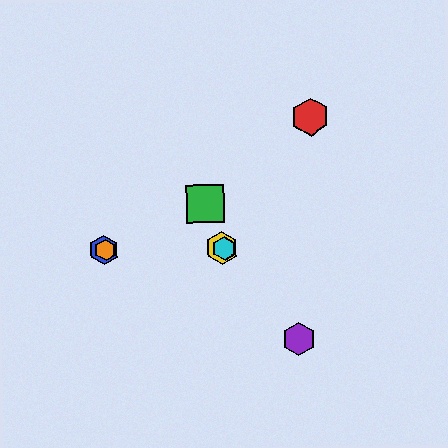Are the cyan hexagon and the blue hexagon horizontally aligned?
Yes, both are at y≈248.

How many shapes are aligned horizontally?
4 shapes (the blue hexagon, the yellow hexagon, the orange hexagon, the cyan hexagon) are aligned horizontally.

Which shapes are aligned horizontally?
The blue hexagon, the yellow hexagon, the orange hexagon, the cyan hexagon are aligned horizontally.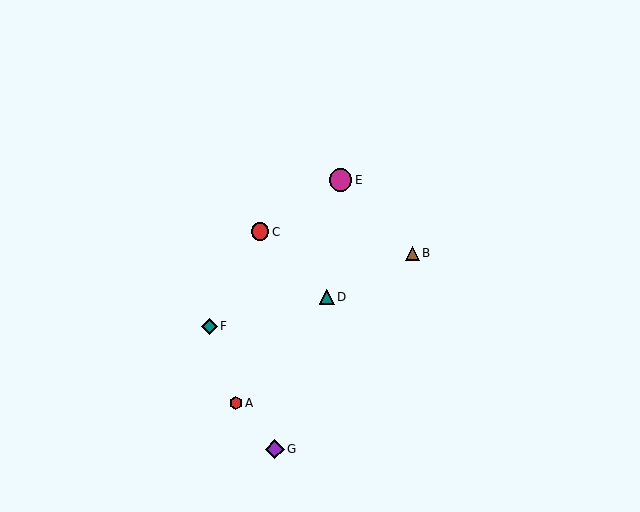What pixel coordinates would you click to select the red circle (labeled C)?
Click at (260, 232) to select the red circle C.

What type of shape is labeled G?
Shape G is a purple diamond.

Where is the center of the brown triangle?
The center of the brown triangle is at (413, 253).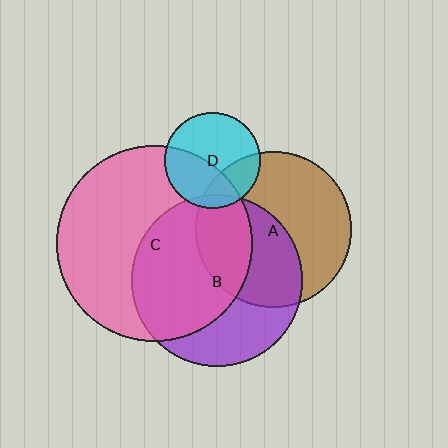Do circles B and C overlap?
Yes.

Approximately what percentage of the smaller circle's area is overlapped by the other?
Approximately 60%.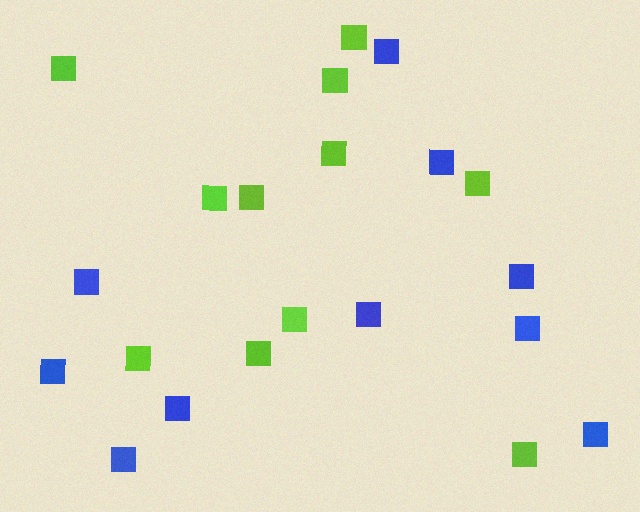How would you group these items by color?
There are 2 groups: one group of blue squares (10) and one group of lime squares (11).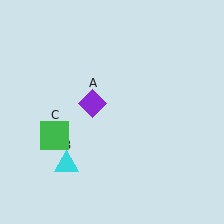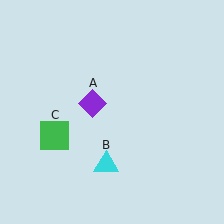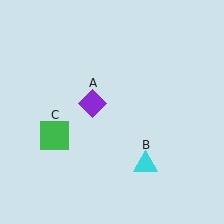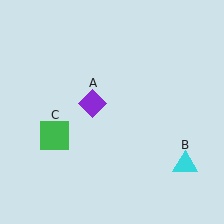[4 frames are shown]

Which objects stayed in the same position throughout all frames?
Purple diamond (object A) and green square (object C) remained stationary.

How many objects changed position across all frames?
1 object changed position: cyan triangle (object B).